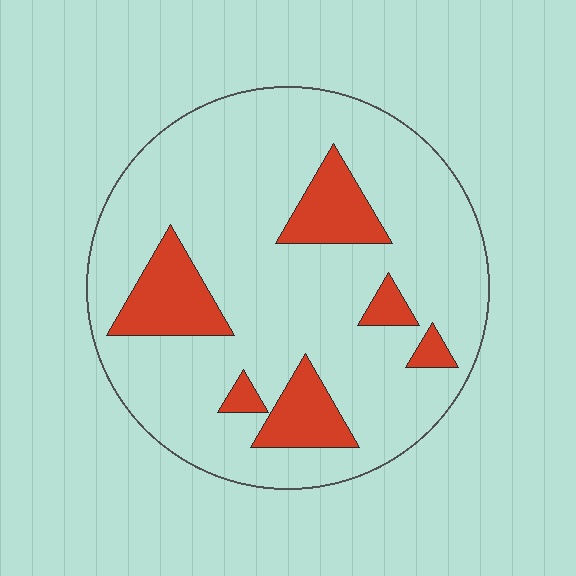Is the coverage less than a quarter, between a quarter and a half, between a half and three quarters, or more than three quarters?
Less than a quarter.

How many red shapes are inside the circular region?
6.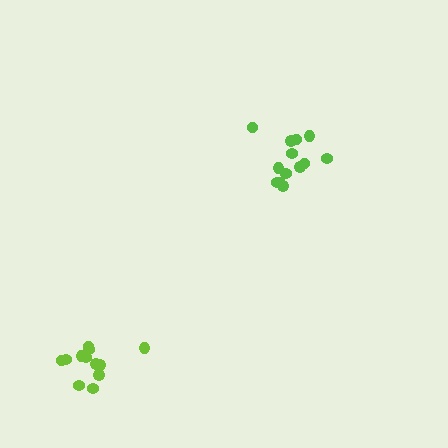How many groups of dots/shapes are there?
There are 2 groups.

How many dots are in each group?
Group 1: 13 dots, Group 2: 12 dots (25 total).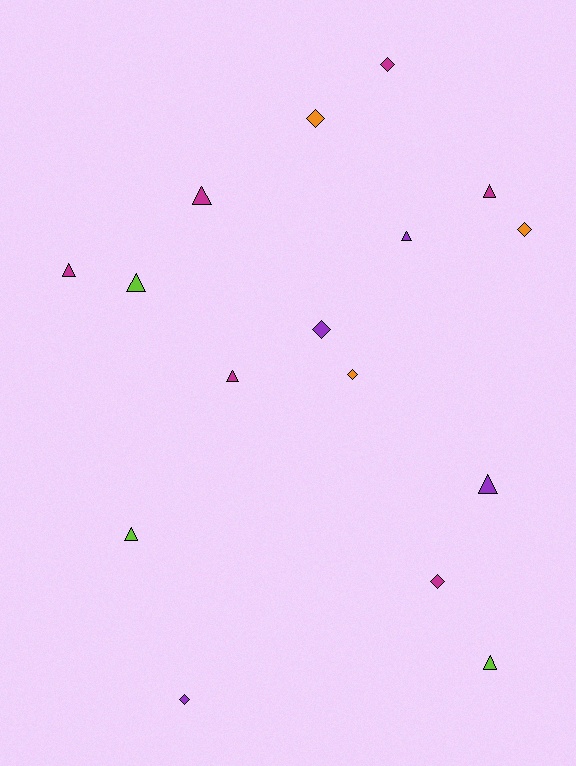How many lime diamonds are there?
There are no lime diamonds.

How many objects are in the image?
There are 16 objects.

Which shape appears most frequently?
Triangle, with 9 objects.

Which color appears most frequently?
Magenta, with 6 objects.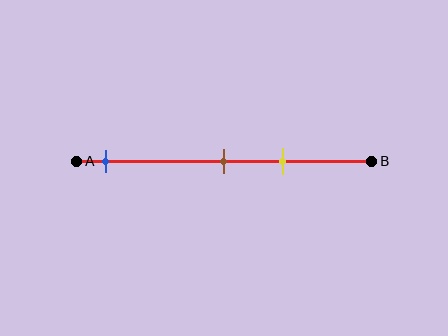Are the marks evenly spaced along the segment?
No, the marks are not evenly spaced.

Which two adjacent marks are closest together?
The brown and yellow marks are the closest adjacent pair.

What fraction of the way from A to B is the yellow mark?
The yellow mark is approximately 70% (0.7) of the way from A to B.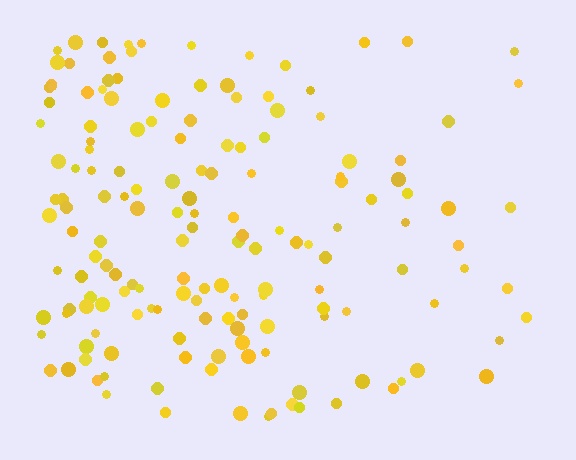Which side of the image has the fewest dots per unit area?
The right.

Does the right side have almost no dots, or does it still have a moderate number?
Still a moderate number, just noticeably fewer than the left.